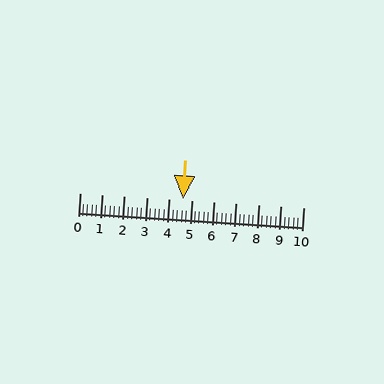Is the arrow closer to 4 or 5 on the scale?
The arrow is closer to 5.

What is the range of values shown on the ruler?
The ruler shows values from 0 to 10.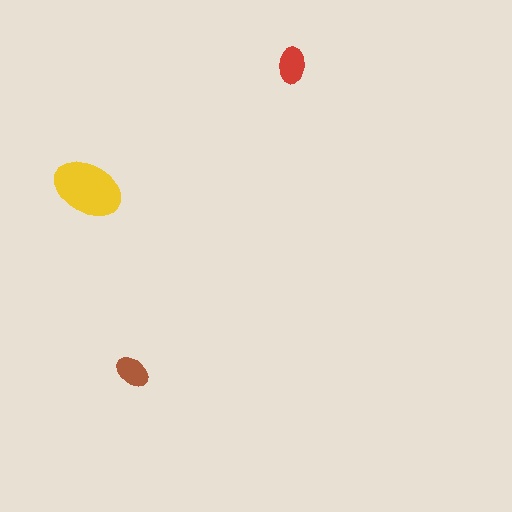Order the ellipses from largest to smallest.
the yellow one, the red one, the brown one.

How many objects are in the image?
There are 3 objects in the image.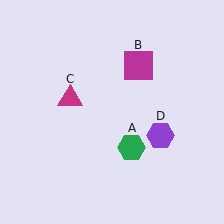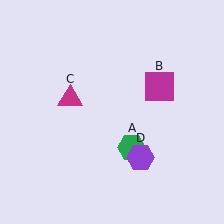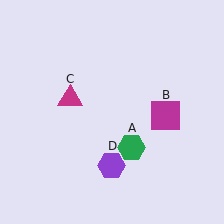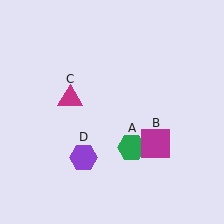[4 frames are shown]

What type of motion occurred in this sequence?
The magenta square (object B), purple hexagon (object D) rotated clockwise around the center of the scene.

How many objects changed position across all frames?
2 objects changed position: magenta square (object B), purple hexagon (object D).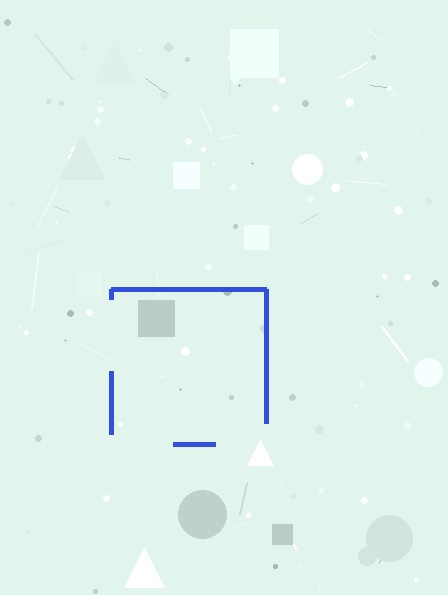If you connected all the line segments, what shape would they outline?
They would outline a square.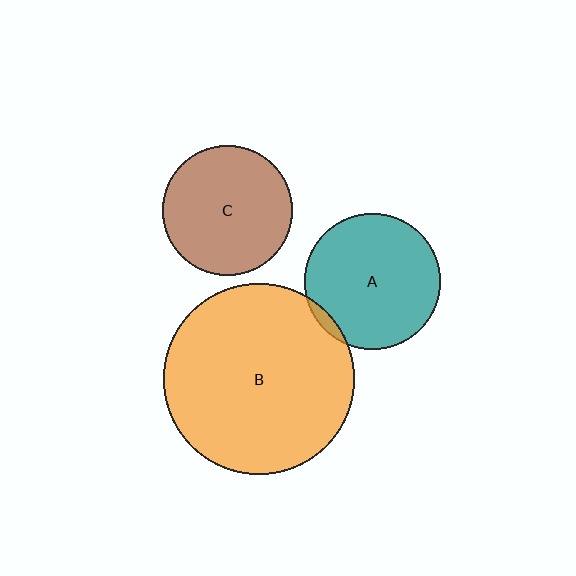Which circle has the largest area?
Circle B (orange).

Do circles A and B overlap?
Yes.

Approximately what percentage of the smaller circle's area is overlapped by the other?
Approximately 5%.